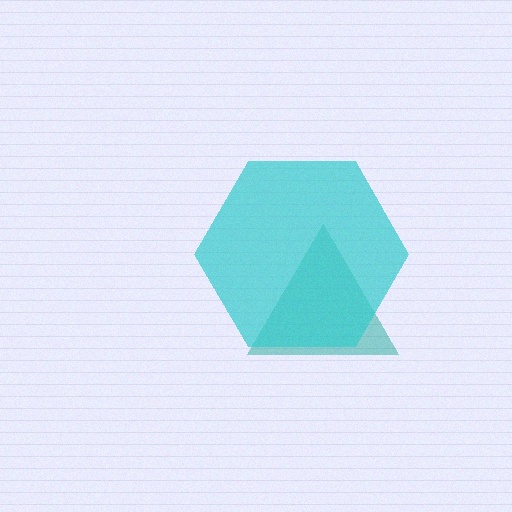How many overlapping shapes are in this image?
There are 2 overlapping shapes in the image.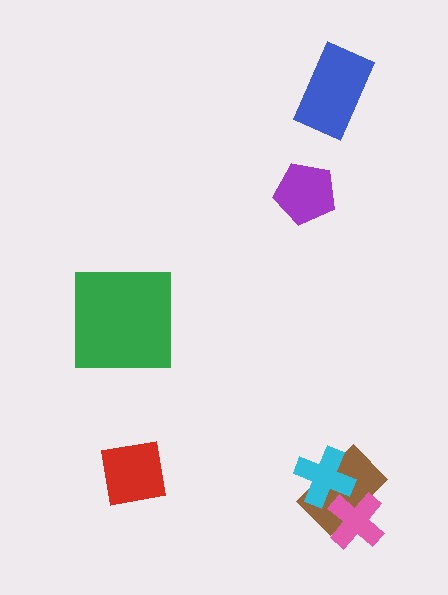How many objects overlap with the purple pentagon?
0 objects overlap with the purple pentagon.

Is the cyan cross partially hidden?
No, no other shape covers it.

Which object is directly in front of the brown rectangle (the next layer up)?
The cyan cross is directly in front of the brown rectangle.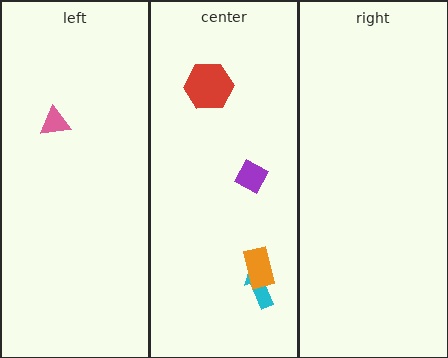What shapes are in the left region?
The pink triangle.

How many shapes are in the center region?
4.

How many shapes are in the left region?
1.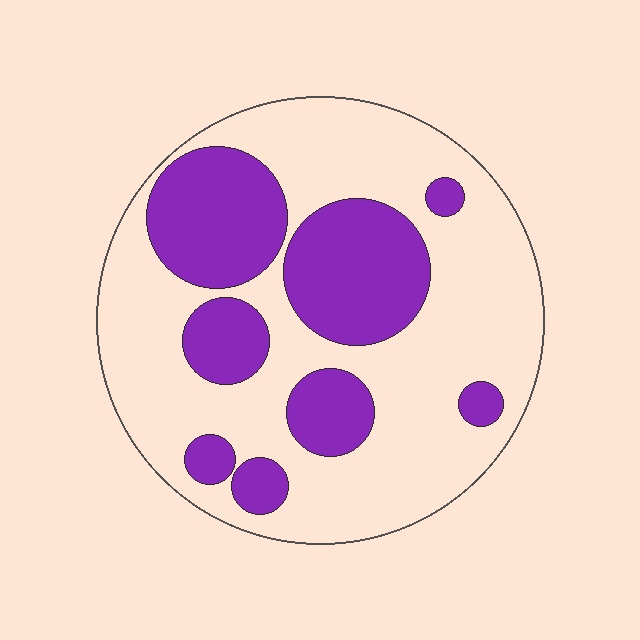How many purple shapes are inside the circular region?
8.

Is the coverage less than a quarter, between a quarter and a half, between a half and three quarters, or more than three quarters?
Between a quarter and a half.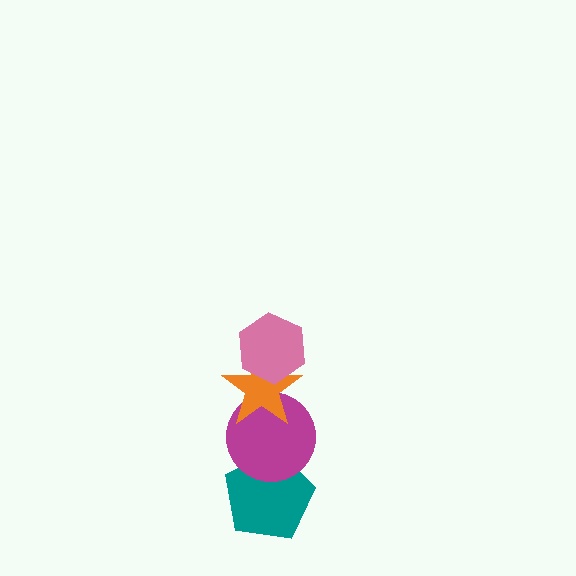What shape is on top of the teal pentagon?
The magenta circle is on top of the teal pentagon.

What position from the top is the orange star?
The orange star is 2nd from the top.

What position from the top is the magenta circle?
The magenta circle is 3rd from the top.